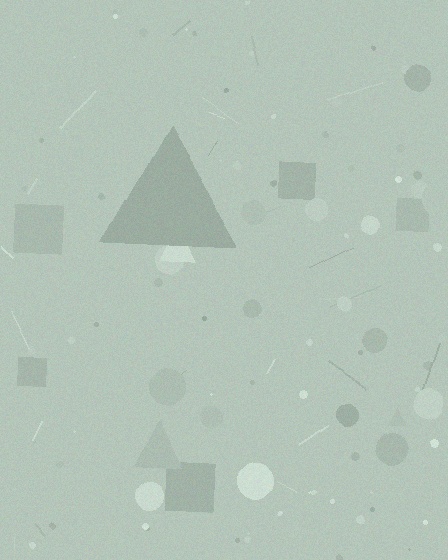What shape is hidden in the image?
A triangle is hidden in the image.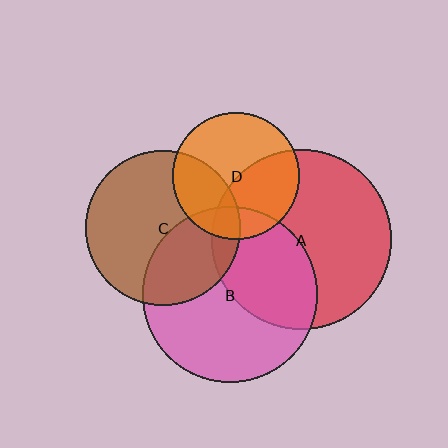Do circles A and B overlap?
Yes.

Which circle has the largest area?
Circle A (red).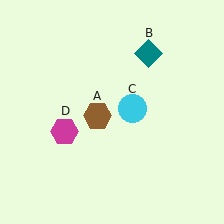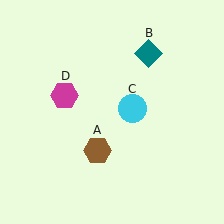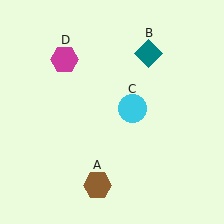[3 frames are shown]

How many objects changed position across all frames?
2 objects changed position: brown hexagon (object A), magenta hexagon (object D).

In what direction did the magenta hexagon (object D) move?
The magenta hexagon (object D) moved up.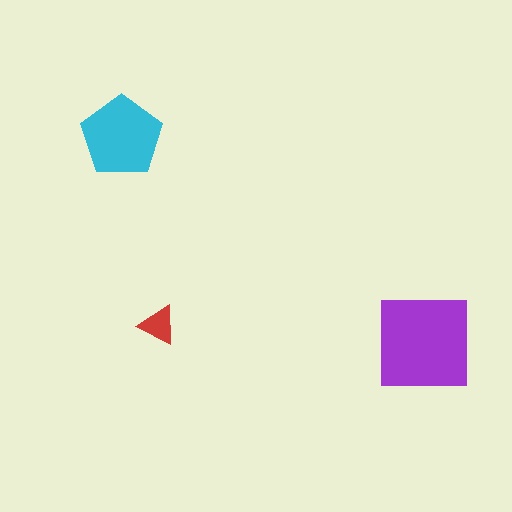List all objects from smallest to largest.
The red triangle, the cyan pentagon, the purple square.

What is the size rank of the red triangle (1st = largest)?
3rd.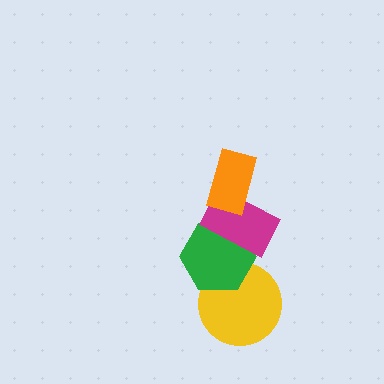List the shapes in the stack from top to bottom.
From top to bottom: the orange rectangle, the magenta rectangle, the green hexagon, the yellow circle.